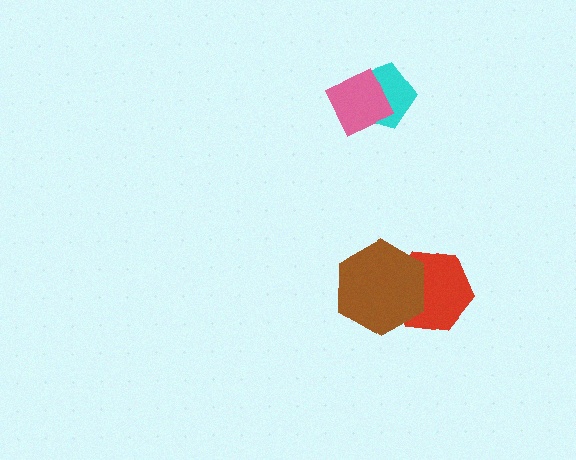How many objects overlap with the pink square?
1 object overlaps with the pink square.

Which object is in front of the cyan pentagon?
The pink square is in front of the cyan pentagon.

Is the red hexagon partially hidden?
Yes, it is partially covered by another shape.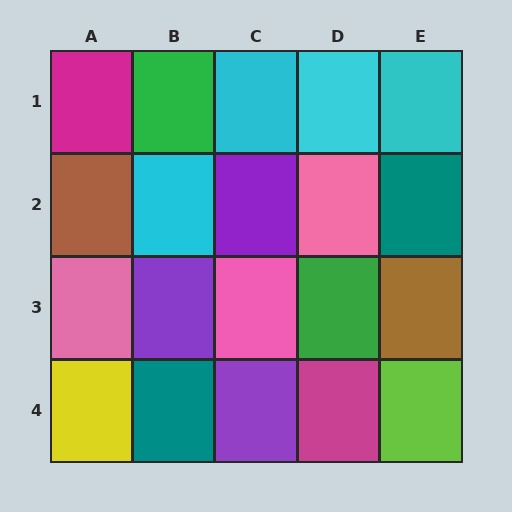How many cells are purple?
3 cells are purple.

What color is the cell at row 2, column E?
Teal.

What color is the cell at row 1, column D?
Cyan.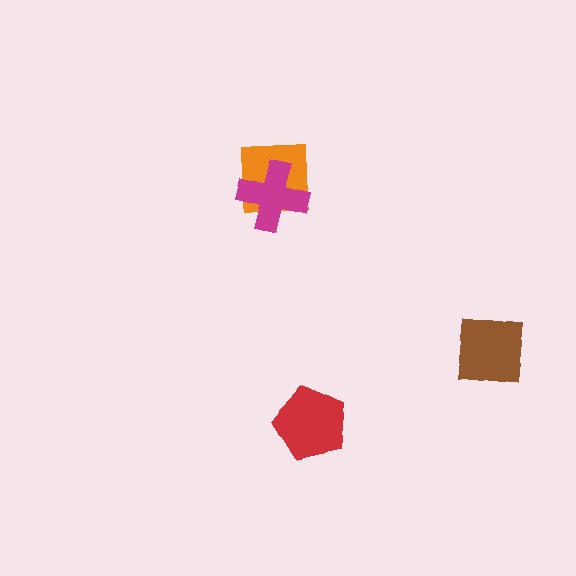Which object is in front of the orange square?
The magenta cross is in front of the orange square.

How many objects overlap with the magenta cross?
1 object overlaps with the magenta cross.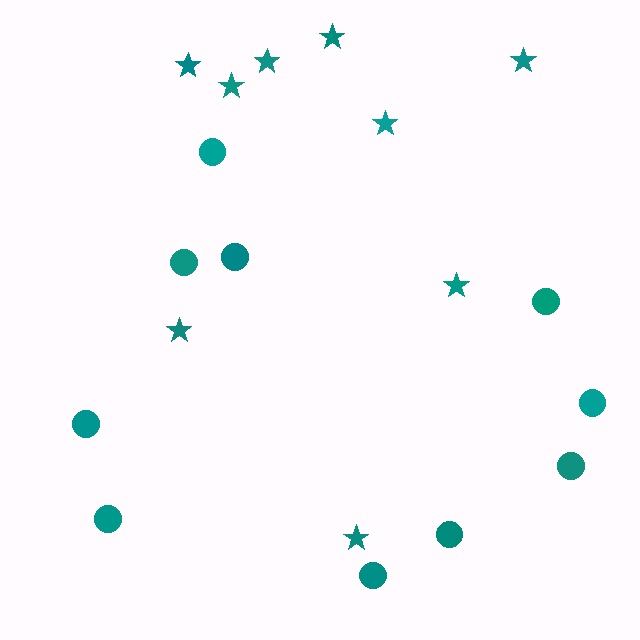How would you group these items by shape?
There are 2 groups: one group of stars (9) and one group of circles (10).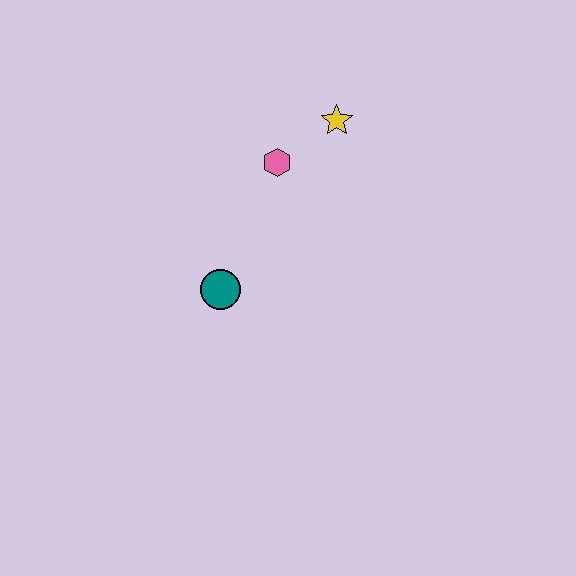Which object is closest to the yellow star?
The pink hexagon is closest to the yellow star.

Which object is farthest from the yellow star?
The teal circle is farthest from the yellow star.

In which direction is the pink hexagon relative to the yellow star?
The pink hexagon is to the left of the yellow star.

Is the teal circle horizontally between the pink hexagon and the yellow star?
No